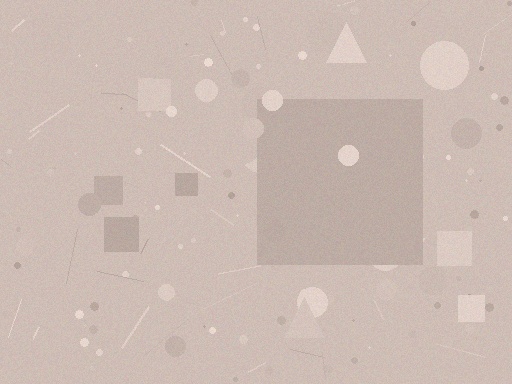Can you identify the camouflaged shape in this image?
The camouflaged shape is a square.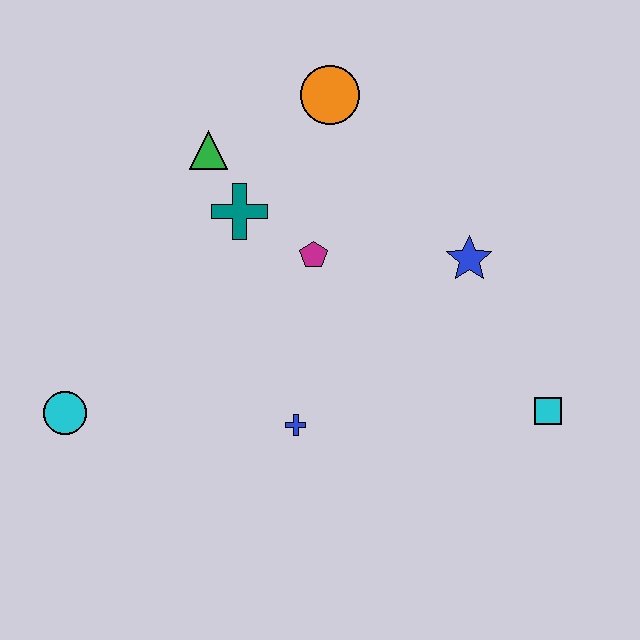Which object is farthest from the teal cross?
The cyan square is farthest from the teal cross.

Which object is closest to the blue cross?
The magenta pentagon is closest to the blue cross.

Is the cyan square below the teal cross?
Yes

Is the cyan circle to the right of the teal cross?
No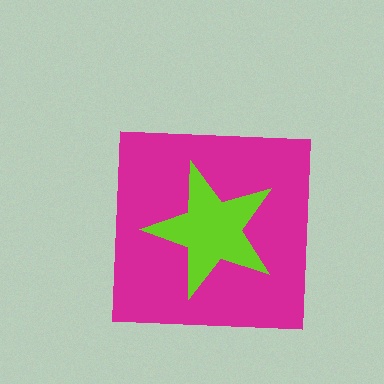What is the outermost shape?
The magenta square.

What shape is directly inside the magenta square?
The lime star.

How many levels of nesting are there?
2.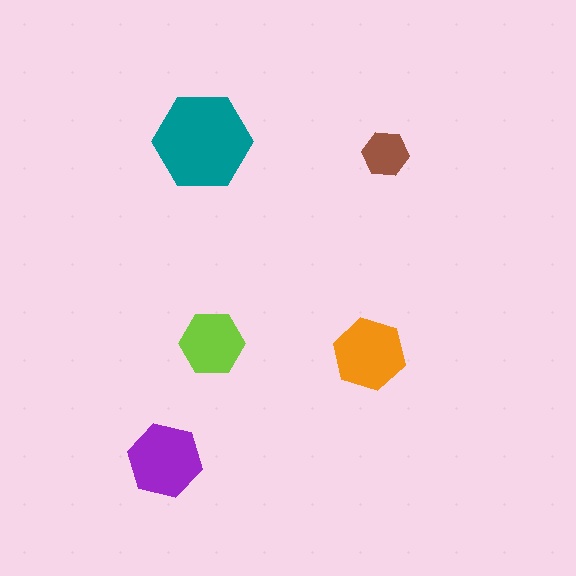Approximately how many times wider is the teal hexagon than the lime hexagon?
About 1.5 times wider.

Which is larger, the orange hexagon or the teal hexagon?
The teal one.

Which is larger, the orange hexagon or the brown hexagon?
The orange one.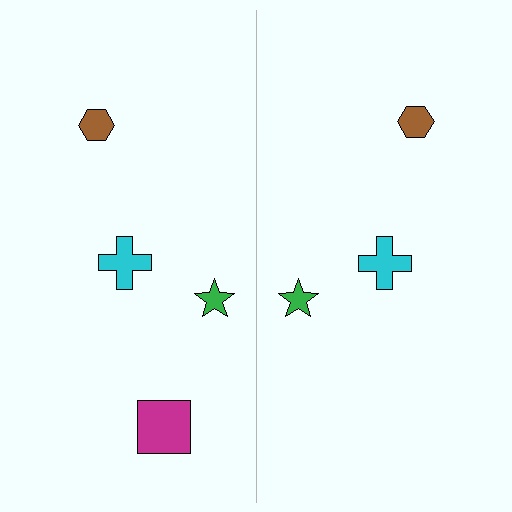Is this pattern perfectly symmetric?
No, the pattern is not perfectly symmetric. A magenta square is missing from the right side.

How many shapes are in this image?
There are 7 shapes in this image.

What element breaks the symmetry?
A magenta square is missing from the right side.